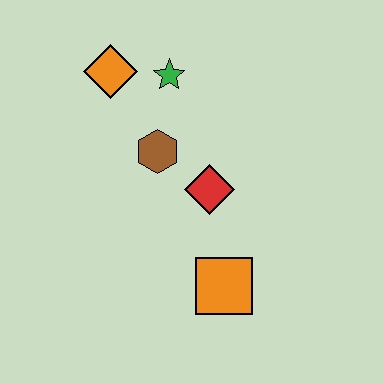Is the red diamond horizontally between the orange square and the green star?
Yes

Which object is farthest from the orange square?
The orange diamond is farthest from the orange square.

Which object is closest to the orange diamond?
The green star is closest to the orange diamond.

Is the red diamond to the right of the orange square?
No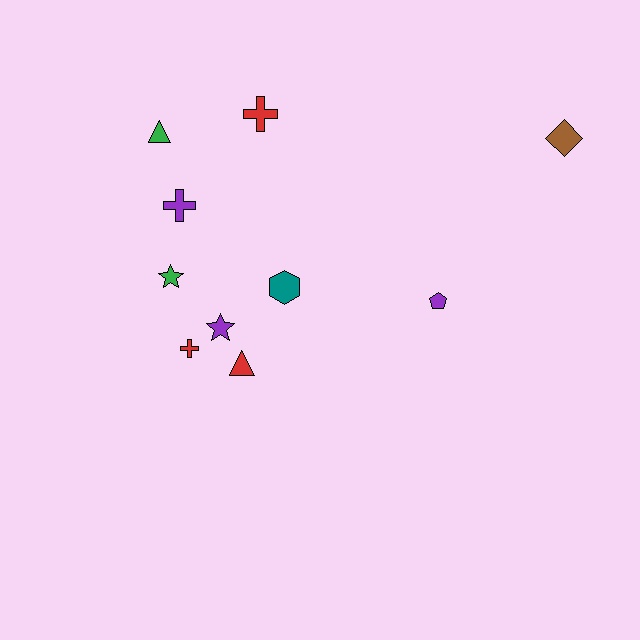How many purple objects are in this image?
There are 3 purple objects.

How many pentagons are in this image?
There is 1 pentagon.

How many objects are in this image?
There are 10 objects.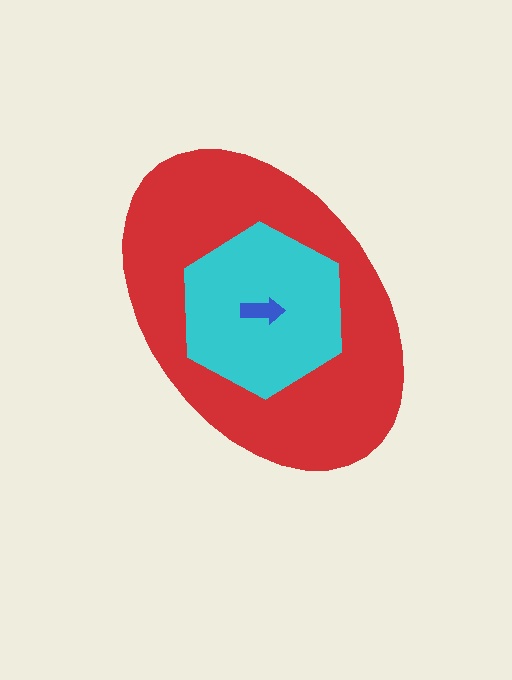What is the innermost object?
The blue arrow.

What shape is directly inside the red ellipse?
The cyan hexagon.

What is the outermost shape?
The red ellipse.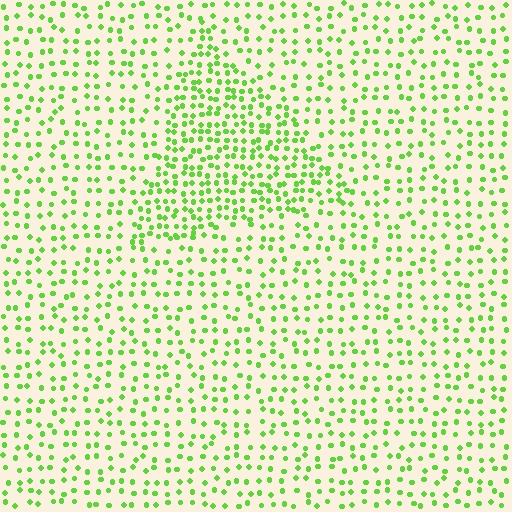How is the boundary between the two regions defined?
The boundary is defined by a change in element density (approximately 1.8x ratio). All elements are the same color, size, and shape.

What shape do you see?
I see a triangle.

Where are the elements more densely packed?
The elements are more densely packed inside the triangle boundary.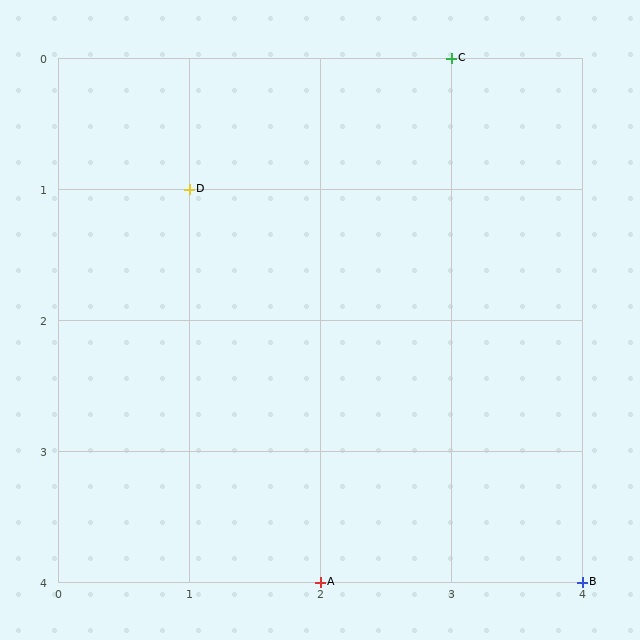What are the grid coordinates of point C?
Point C is at grid coordinates (3, 0).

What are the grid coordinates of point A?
Point A is at grid coordinates (2, 4).